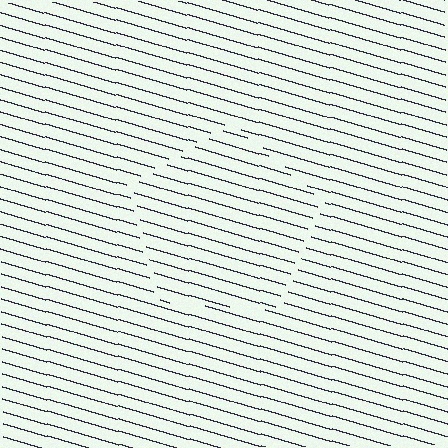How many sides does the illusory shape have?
5 sides — the line-ends trace a pentagon.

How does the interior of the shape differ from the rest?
The interior of the shape contains the same grating, shifted by half a period — the contour is defined by the phase discontinuity where line-ends from the inner and outer gratings abut.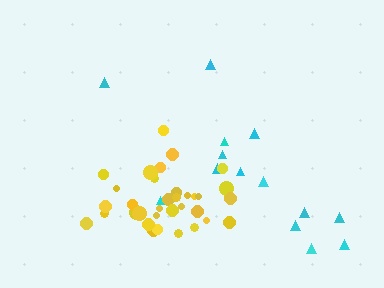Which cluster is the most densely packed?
Yellow.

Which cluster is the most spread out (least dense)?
Cyan.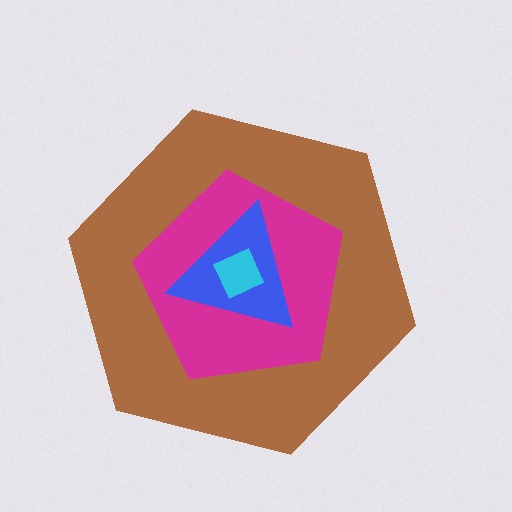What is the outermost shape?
The brown hexagon.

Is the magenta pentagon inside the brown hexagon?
Yes.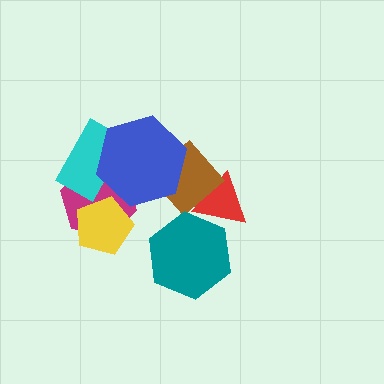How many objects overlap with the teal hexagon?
1 object overlaps with the teal hexagon.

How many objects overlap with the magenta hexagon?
3 objects overlap with the magenta hexagon.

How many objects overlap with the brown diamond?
2 objects overlap with the brown diamond.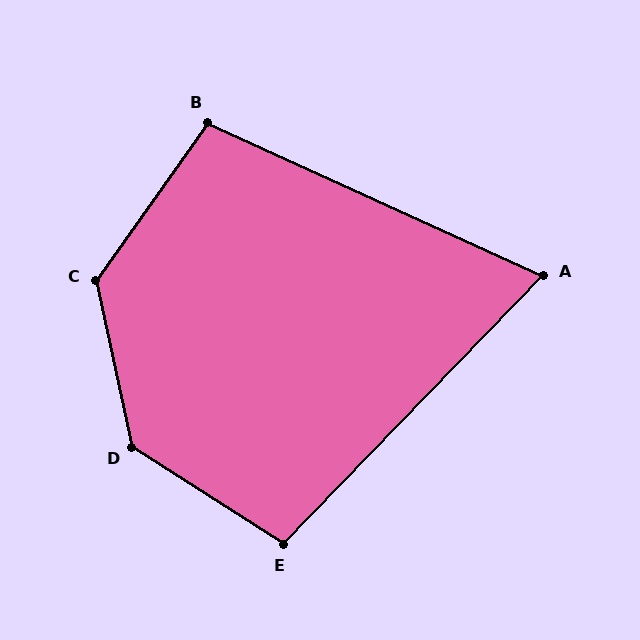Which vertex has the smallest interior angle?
A, at approximately 70 degrees.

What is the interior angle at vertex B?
Approximately 101 degrees (obtuse).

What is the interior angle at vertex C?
Approximately 133 degrees (obtuse).